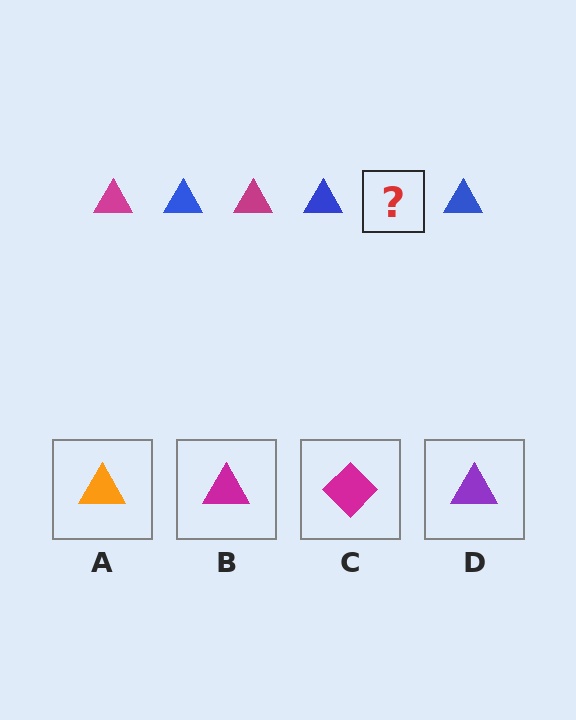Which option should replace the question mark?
Option B.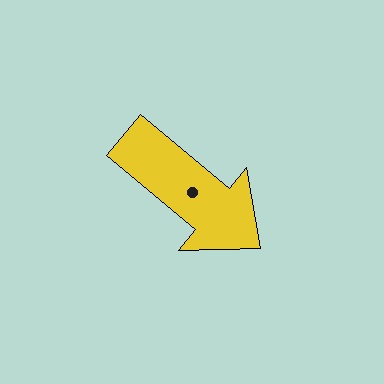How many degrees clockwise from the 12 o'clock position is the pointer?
Approximately 130 degrees.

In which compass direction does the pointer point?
Southeast.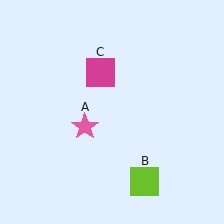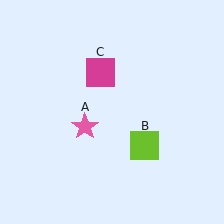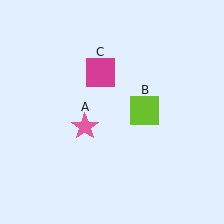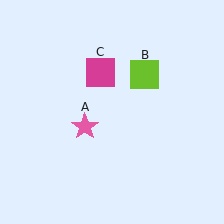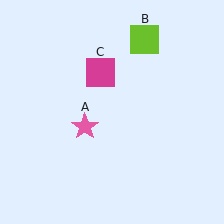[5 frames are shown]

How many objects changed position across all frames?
1 object changed position: lime square (object B).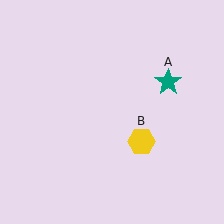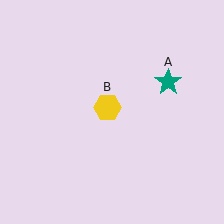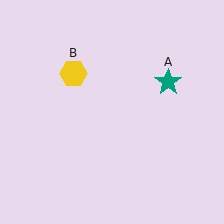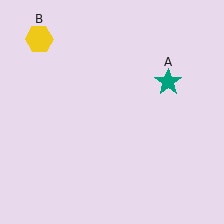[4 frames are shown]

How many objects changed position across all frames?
1 object changed position: yellow hexagon (object B).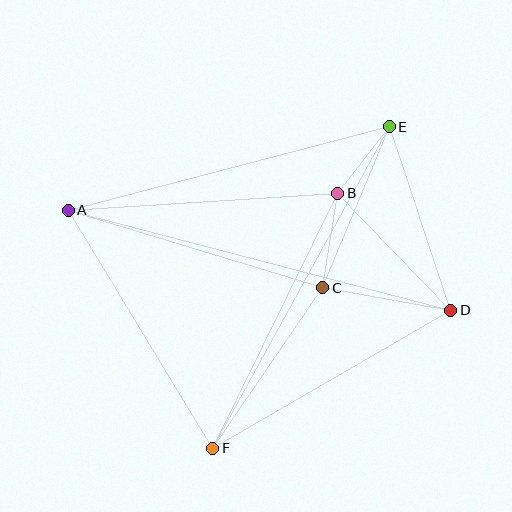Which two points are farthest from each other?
Points A and D are farthest from each other.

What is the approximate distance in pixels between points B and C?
The distance between B and C is approximately 96 pixels.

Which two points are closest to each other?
Points B and E are closest to each other.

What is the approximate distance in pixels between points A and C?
The distance between A and C is approximately 266 pixels.